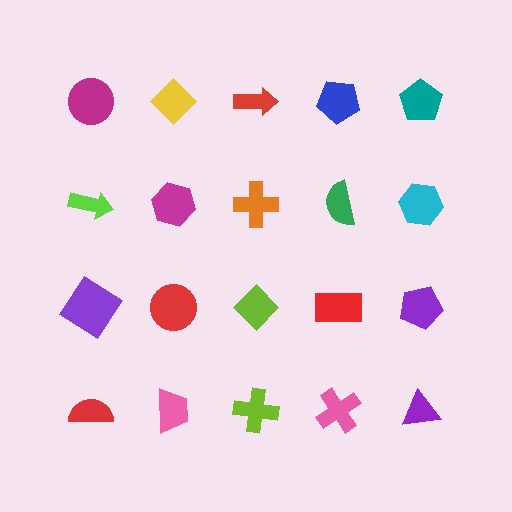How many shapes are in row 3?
5 shapes.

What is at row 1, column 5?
A teal pentagon.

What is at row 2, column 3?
An orange cross.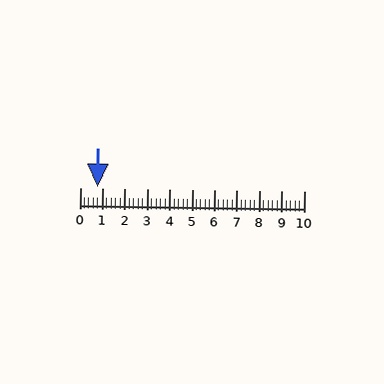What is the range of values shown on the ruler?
The ruler shows values from 0 to 10.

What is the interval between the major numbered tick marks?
The major tick marks are spaced 1 units apart.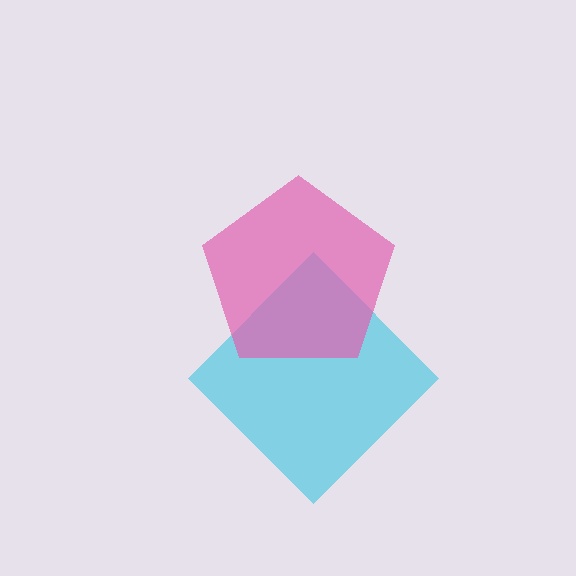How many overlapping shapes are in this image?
There are 2 overlapping shapes in the image.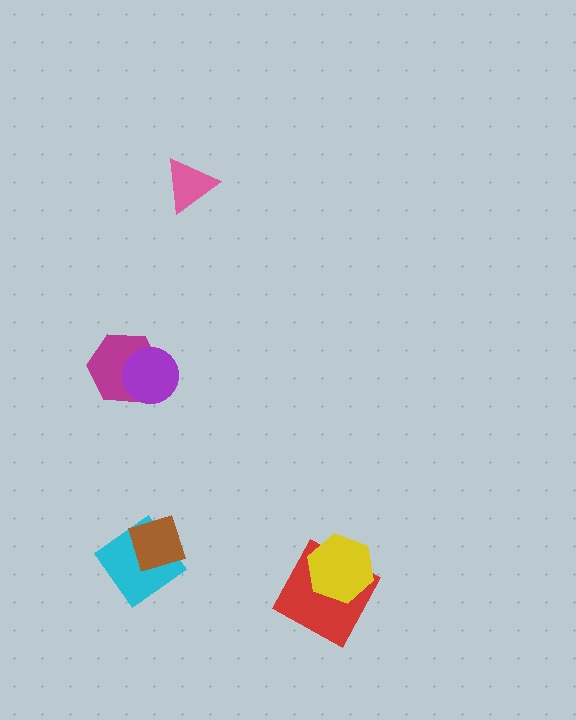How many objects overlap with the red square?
1 object overlaps with the red square.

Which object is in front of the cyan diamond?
The brown diamond is in front of the cyan diamond.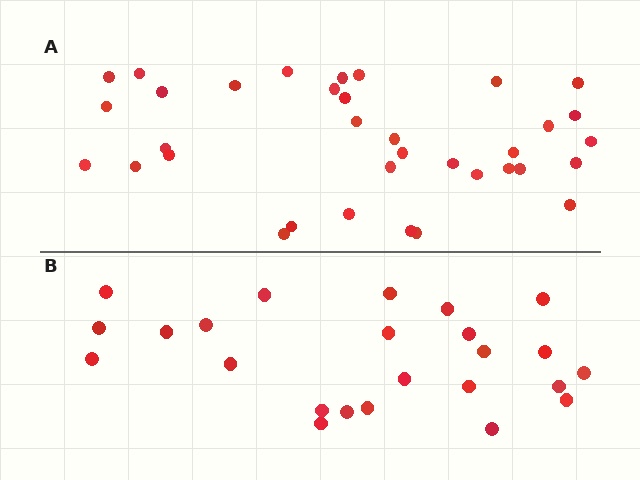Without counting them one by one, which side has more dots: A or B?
Region A (the top region) has more dots.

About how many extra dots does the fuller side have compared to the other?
Region A has roughly 12 or so more dots than region B.